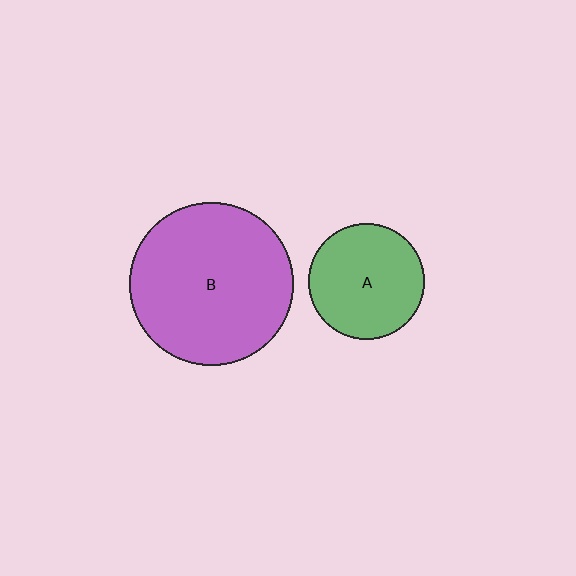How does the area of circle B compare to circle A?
Approximately 2.0 times.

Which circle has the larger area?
Circle B (purple).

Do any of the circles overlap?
No, none of the circles overlap.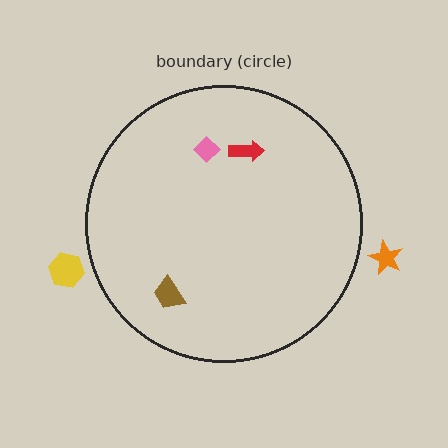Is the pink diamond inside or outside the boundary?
Inside.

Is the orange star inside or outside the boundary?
Outside.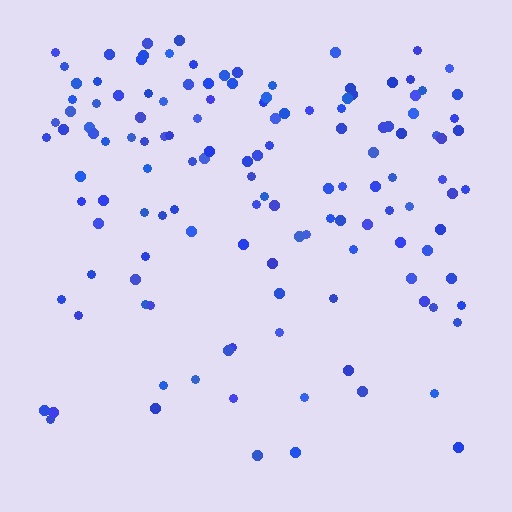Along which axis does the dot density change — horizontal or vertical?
Vertical.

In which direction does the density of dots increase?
From bottom to top, with the top side densest.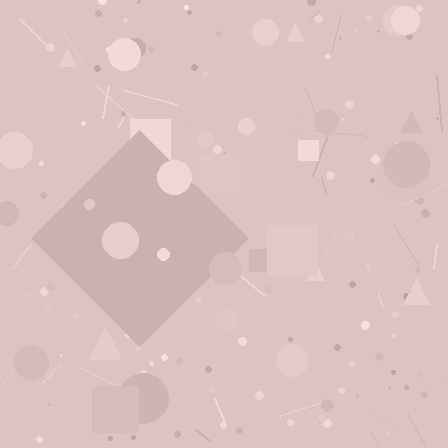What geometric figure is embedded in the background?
A diamond is embedded in the background.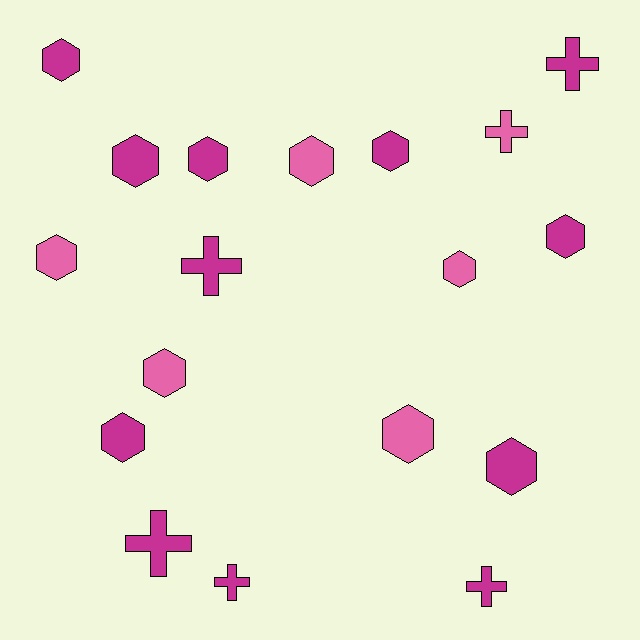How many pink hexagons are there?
There are 5 pink hexagons.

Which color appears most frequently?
Magenta, with 12 objects.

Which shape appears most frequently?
Hexagon, with 12 objects.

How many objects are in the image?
There are 18 objects.